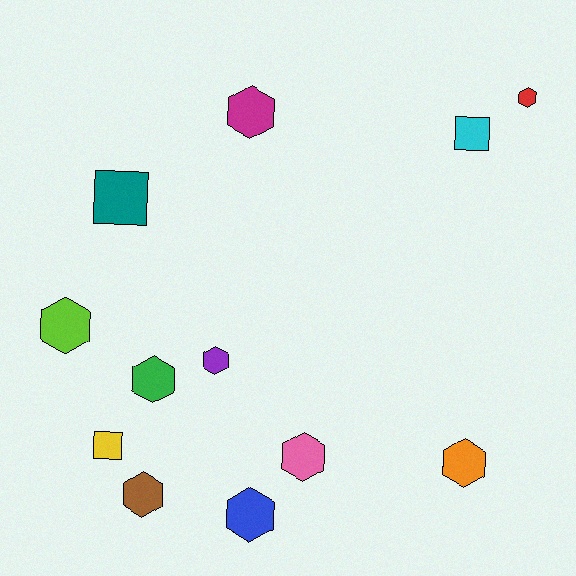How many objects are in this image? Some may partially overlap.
There are 12 objects.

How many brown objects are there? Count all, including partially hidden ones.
There is 1 brown object.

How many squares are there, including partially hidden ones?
There are 3 squares.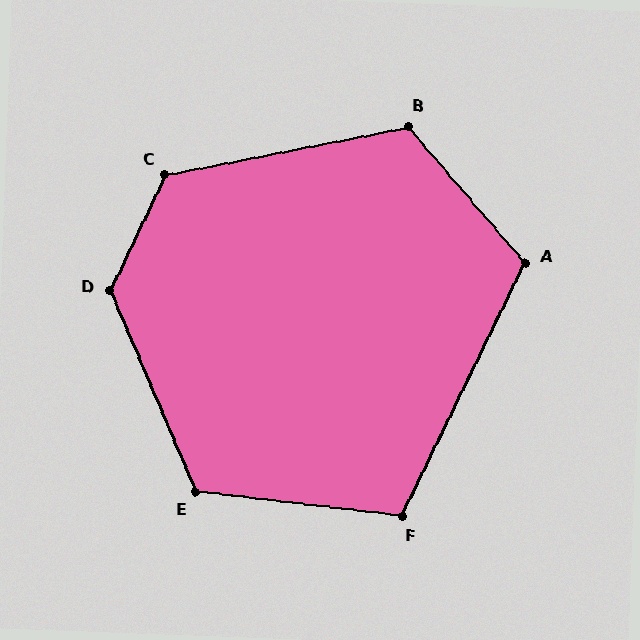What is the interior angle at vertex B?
Approximately 119 degrees (obtuse).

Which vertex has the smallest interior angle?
F, at approximately 109 degrees.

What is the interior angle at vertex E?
Approximately 120 degrees (obtuse).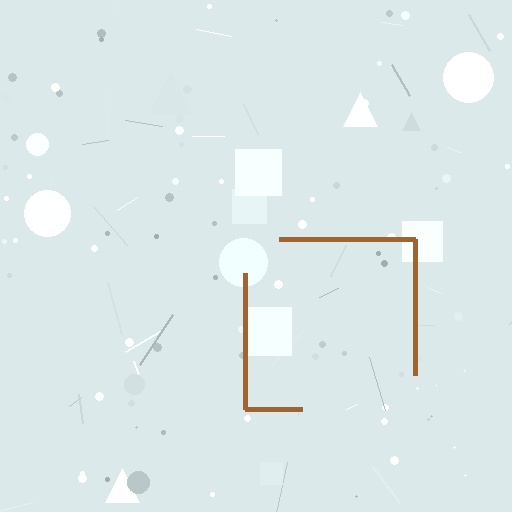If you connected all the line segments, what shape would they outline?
They would outline a square.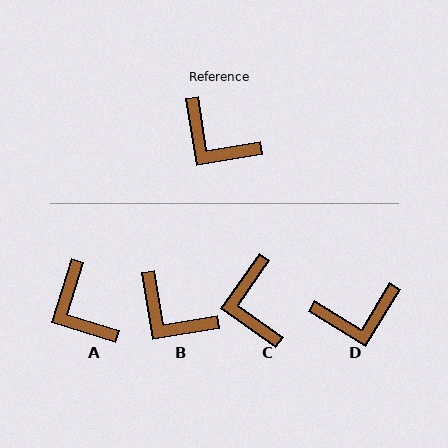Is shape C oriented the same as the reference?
No, it is off by about 44 degrees.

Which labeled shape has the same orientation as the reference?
B.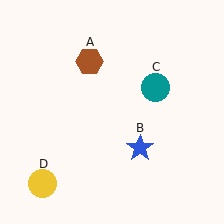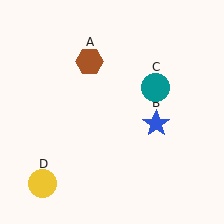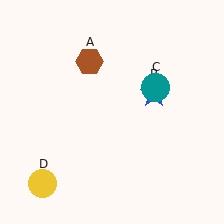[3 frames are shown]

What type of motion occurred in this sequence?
The blue star (object B) rotated counterclockwise around the center of the scene.